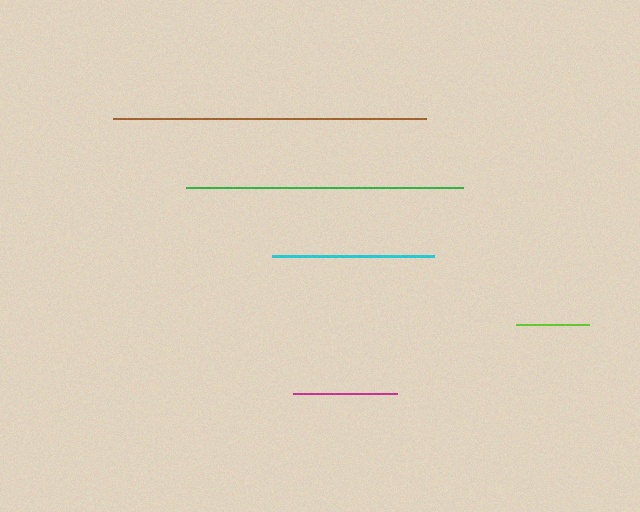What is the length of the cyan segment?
The cyan segment is approximately 163 pixels long.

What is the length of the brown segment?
The brown segment is approximately 313 pixels long.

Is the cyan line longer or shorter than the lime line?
The cyan line is longer than the lime line.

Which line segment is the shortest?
The lime line is the shortest at approximately 73 pixels.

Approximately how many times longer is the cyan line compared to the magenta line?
The cyan line is approximately 1.6 times the length of the magenta line.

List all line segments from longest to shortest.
From longest to shortest: brown, green, cyan, magenta, lime.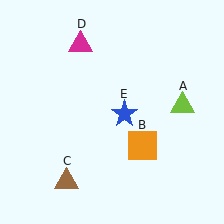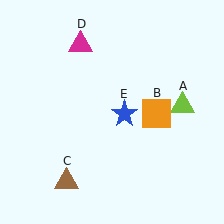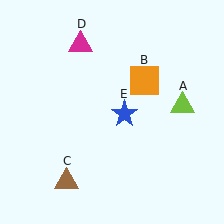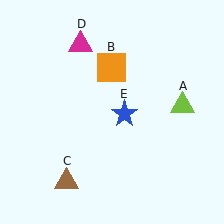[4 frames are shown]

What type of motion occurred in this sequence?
The orange square (object B) rotated counterclockwise around the center of the scene.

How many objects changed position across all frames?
1 object changed position: orange square (object B).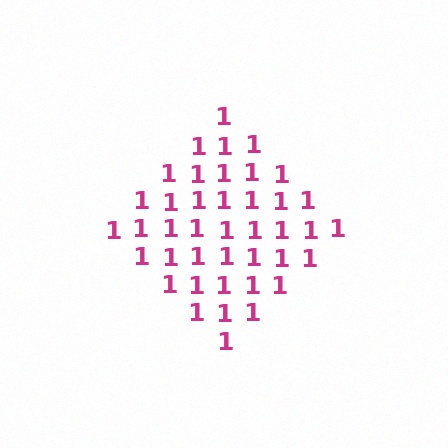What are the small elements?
The small elements are digit 1's.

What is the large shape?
The large shape is a diamond.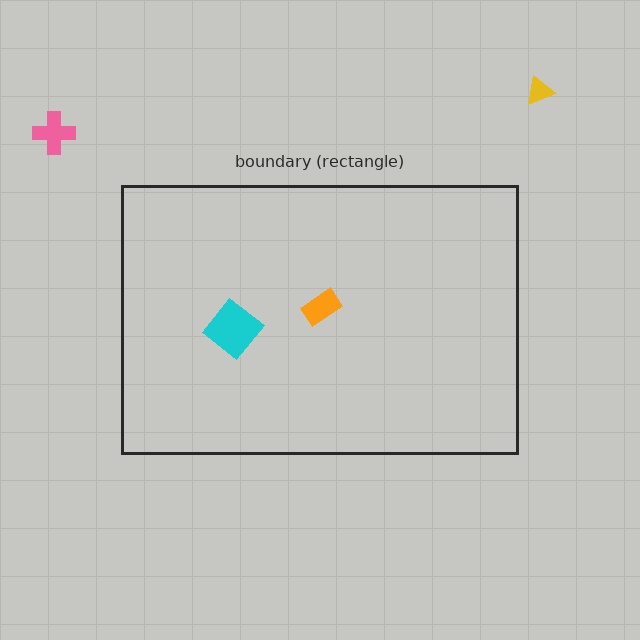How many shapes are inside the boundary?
2 inside, 2 outside.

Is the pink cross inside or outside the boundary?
Outside.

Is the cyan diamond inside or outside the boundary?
Inside.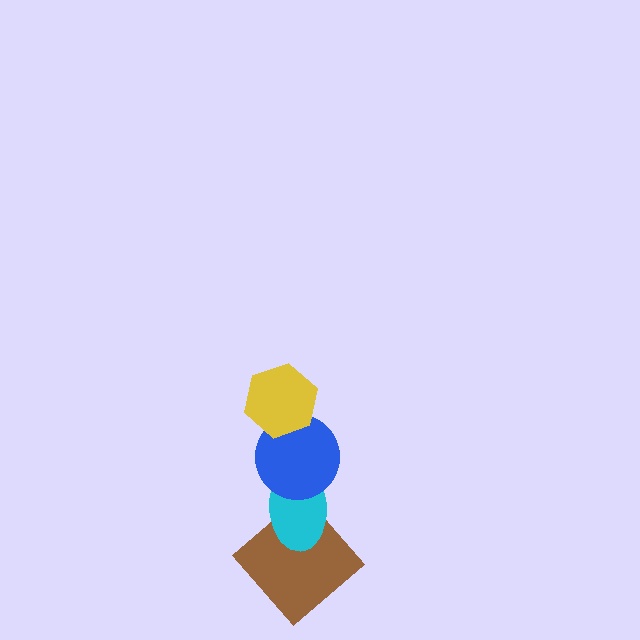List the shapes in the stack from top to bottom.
From top to bottom: the yellow hexagon, the blue circle, the cyan ellipse, the brown diamond.